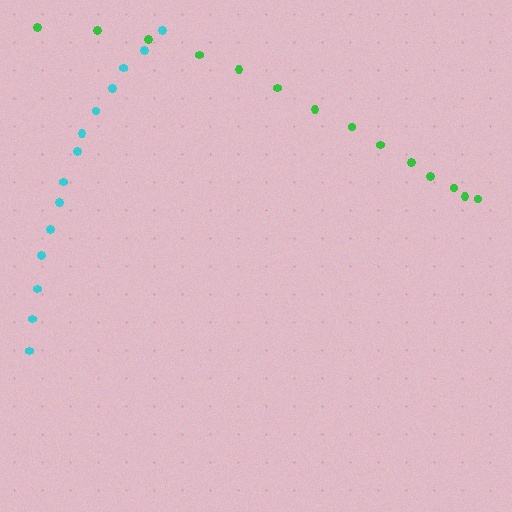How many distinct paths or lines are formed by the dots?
There are 2 distinct paths.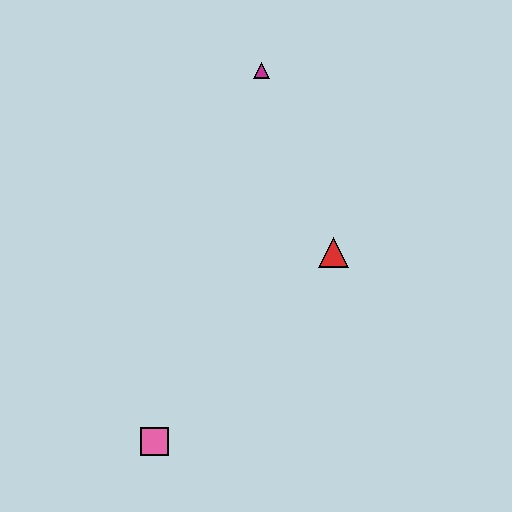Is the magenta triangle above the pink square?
Yes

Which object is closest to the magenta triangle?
The red triangle is closest to the magenta triangle.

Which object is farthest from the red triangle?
The pink square is farthest from the red triangle.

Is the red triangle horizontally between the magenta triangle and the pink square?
No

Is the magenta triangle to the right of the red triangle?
No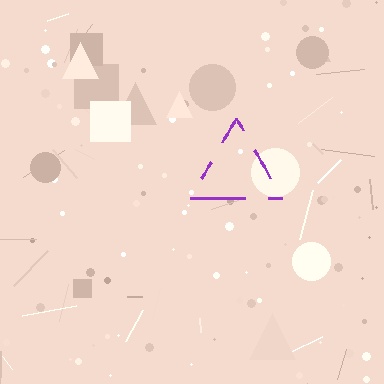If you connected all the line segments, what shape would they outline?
They would outline a triangle.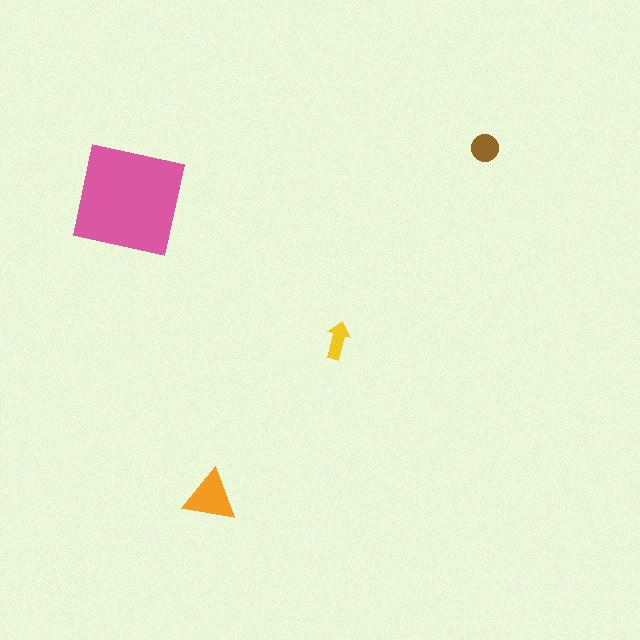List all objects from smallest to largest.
The yellow arrow, the brown circle, the orange triangle, the pink square.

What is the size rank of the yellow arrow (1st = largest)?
4th.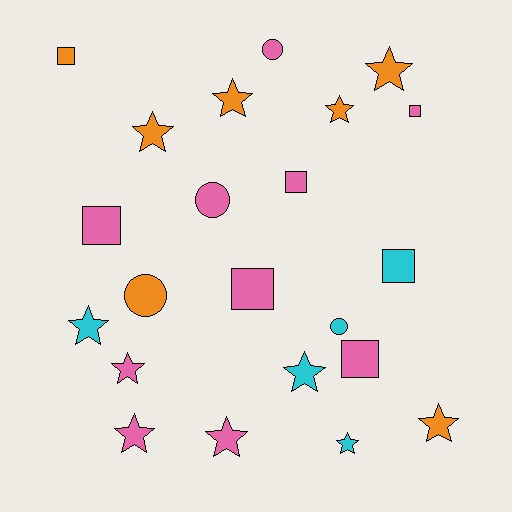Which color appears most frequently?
Pink, with 10 objects.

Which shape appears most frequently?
Star, with 11 objects.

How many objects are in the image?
There are 22 objects.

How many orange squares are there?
There is 1 orange square.